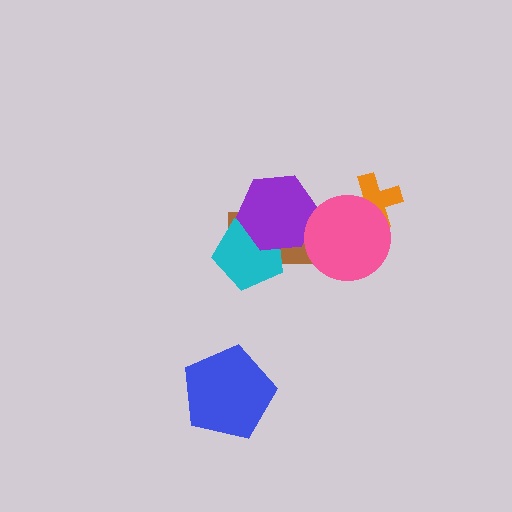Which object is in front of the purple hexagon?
The pink circle is in front of the purple hexagon.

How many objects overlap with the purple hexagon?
3 objects overlap with the purple hexagon.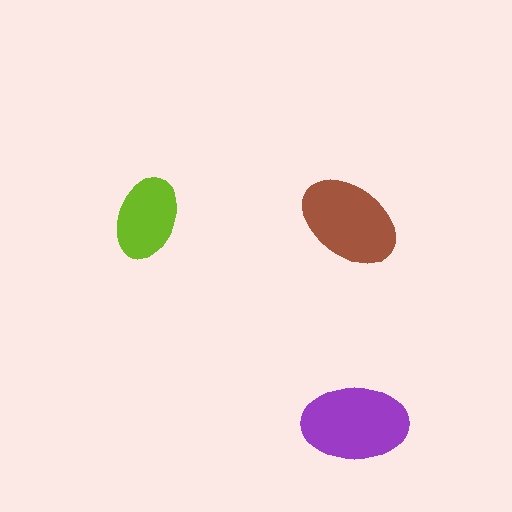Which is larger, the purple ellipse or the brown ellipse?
The purple one.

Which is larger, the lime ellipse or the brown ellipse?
The brown one.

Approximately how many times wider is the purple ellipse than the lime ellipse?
About 1.5 times wider.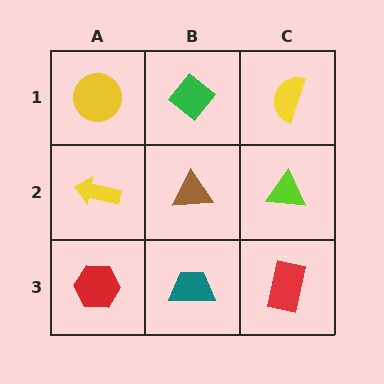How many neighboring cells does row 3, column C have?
2.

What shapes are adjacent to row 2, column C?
A yellow semicircle (row 1, column C), a red rectangle (row 3, column C), a brown triangle (row 2, column B).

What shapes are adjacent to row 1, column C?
A lime triangle (row 2, column C), a green diamond (row 1, column B).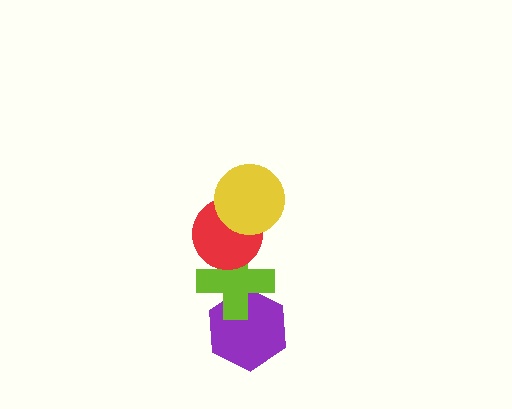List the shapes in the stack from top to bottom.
From top to bottom: the yellow circle, the red circle, the lime cross, the purple hexagon.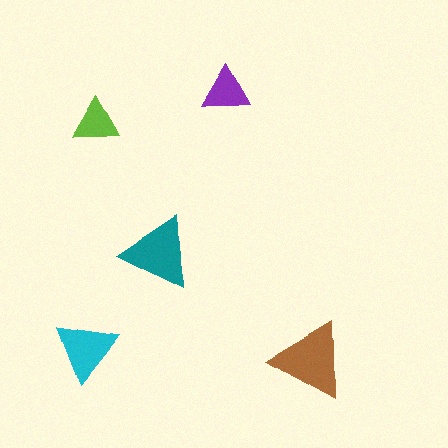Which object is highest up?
The purple triangle is topmost.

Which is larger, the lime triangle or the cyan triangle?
The cyan one.